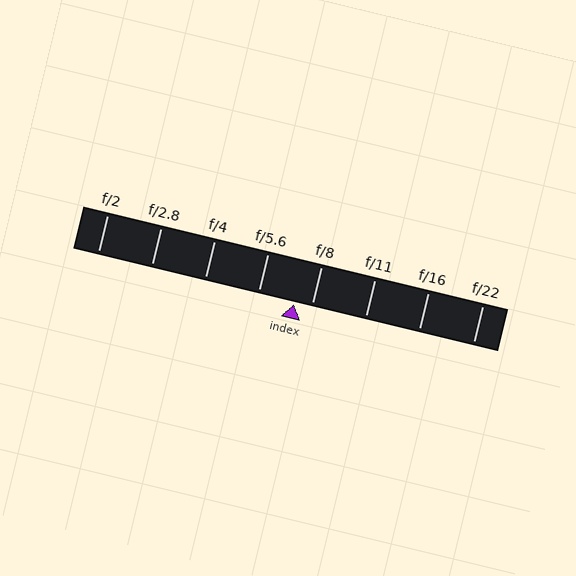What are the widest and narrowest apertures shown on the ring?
The widest aperture shown is f/2 and the narrowest is f/22.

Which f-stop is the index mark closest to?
The index mark is closest to f/8.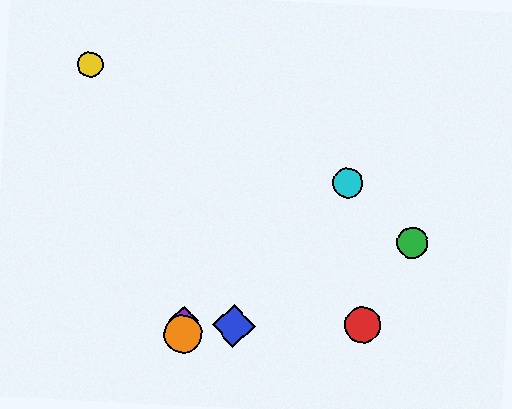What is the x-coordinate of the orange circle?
The orange circle is at x≈183.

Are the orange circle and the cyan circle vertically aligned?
No, the orange circle is at x≈183 and the cyan circle is at x≈348.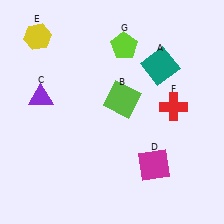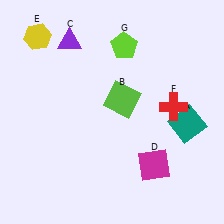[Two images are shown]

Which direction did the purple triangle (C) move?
The purple triangle (C) moved up.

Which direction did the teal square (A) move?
The teal square (A) moved down.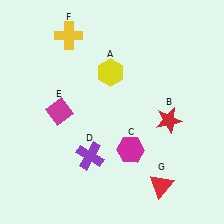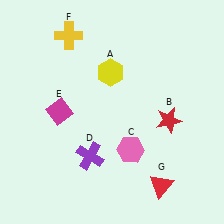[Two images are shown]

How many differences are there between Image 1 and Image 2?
There is 1 difference between the two images.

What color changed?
The hexagon (C) changed from magenta in Image 1 to pink in Image 2.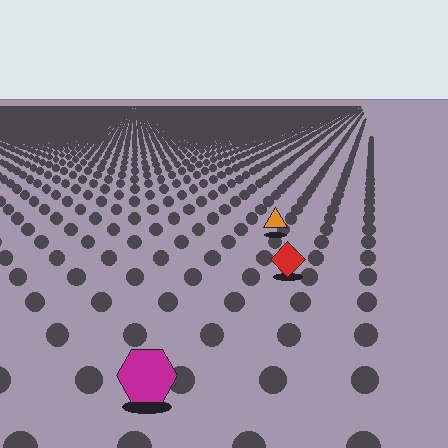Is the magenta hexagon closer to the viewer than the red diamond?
Yes. The magenta hexagon is closer — you can tell from the texture gradient: the ground texture is coarser near it.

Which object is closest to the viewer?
The magenta hexagon is closest. The texture marks near it are larger and more spread out.